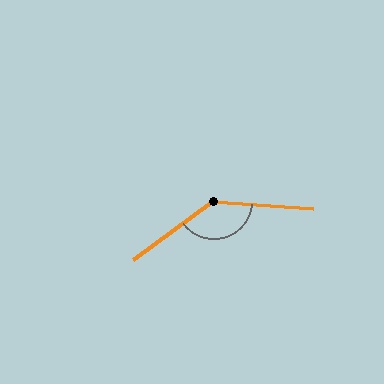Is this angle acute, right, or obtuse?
It is obtuse.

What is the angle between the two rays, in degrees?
Approximately 140 degrees.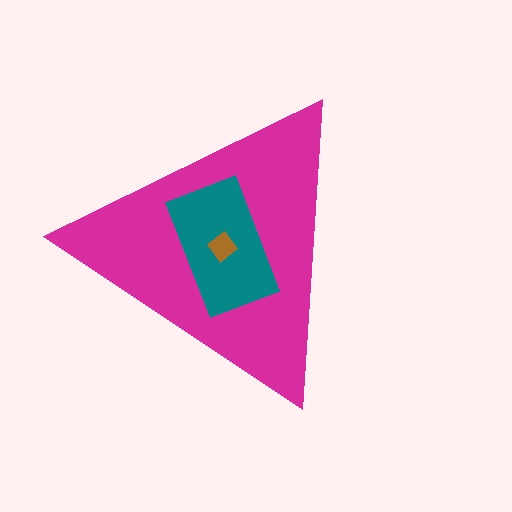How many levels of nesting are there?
3.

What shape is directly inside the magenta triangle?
The teal rectangle.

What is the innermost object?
The brown diamond.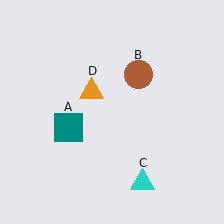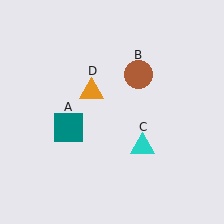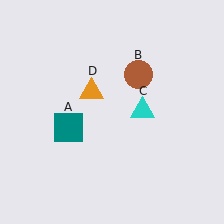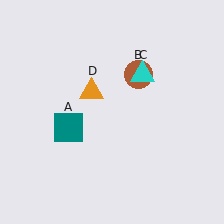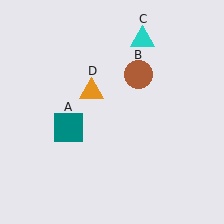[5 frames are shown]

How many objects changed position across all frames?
1 object changed position: cyan triangle (object C).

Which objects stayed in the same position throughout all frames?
Teal square (object A) and brown circle (object B) and orange triangle (object D) remained stationary.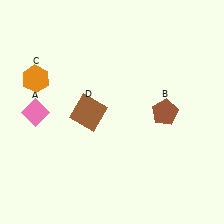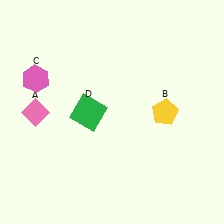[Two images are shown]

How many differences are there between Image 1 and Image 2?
There are 3 differences between the two images.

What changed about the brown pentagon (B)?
In Image 1, B is brown. In Image 2, it changed to yellow.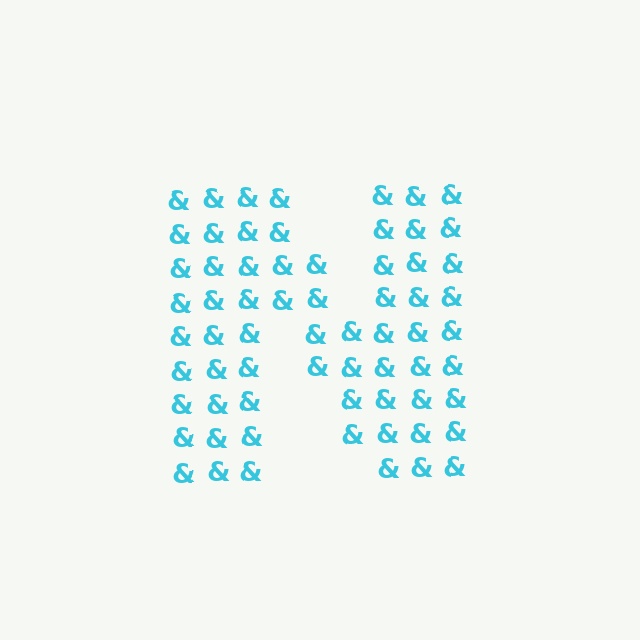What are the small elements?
The small elements are ampersands.